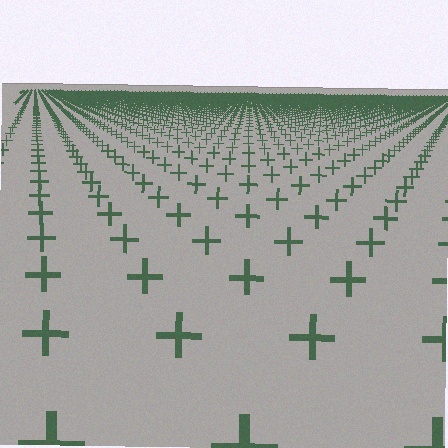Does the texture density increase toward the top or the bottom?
Density increases toward the top.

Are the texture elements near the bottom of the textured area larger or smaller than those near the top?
Larger. Near the bottom, elements are closer to the viewer and appear at a bigger on-screen size.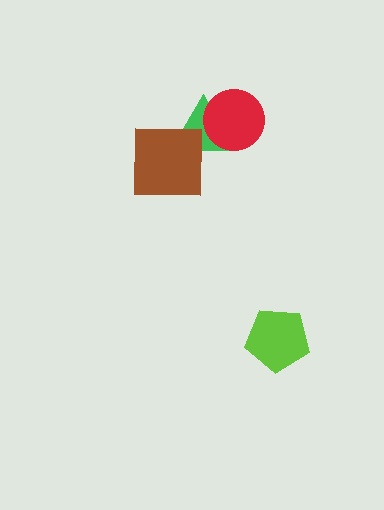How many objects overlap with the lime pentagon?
0 objects overlap with the lime pentagon.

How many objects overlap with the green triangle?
2 objects overlap with the green triangle.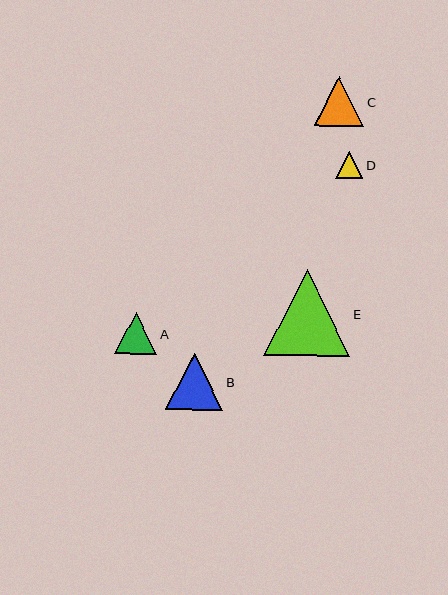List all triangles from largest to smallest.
From largest to smallest: E, B, C, A, D.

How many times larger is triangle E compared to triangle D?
Triangle E is approximately 3.2 times the size of triangle D.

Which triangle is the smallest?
Triangle D is the smallest with a size of approximately 27 pixels.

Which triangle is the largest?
Triangle E is the largest with a size of approximately 86 pixels.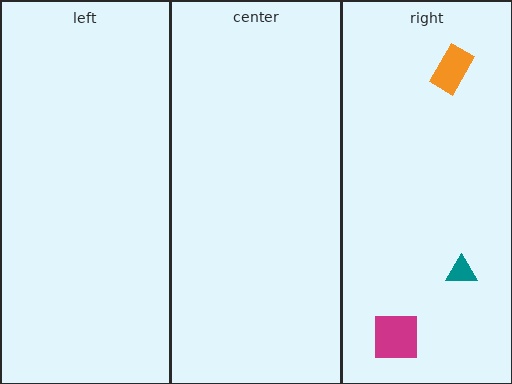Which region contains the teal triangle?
The right region.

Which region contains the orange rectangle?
The right region.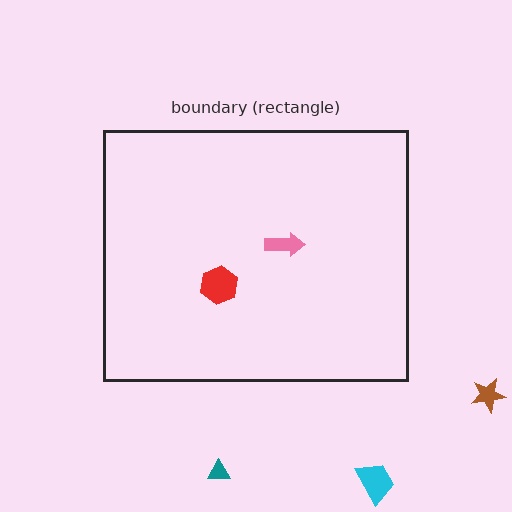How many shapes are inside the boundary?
2 inside, 3 outside.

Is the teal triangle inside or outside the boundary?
Outside.